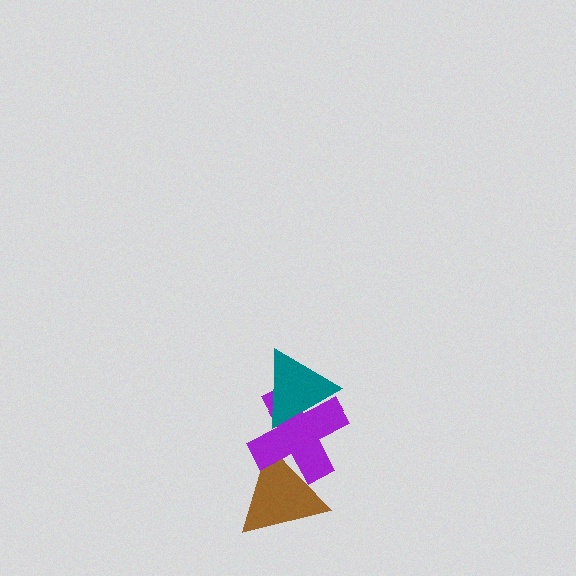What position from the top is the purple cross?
The purple cross is 2nd from the top.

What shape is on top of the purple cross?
The teal triangle is on top of the purple cross.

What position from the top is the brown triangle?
The brown triangle is 3rd from the top.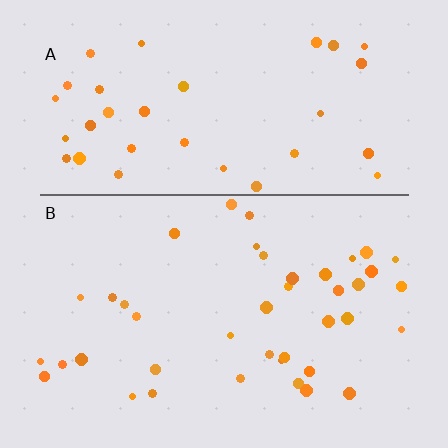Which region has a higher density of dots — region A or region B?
B (the bottom).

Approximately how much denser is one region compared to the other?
Approximately 1.1× — region B over region A.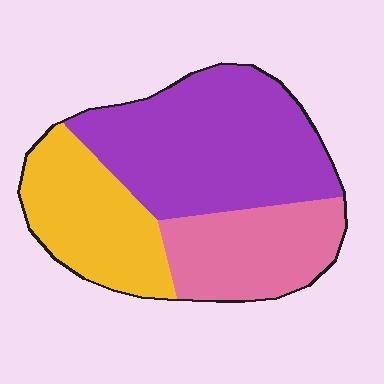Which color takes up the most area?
Purple, at roughly 45%.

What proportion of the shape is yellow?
Yellow covers around 25% of the shape.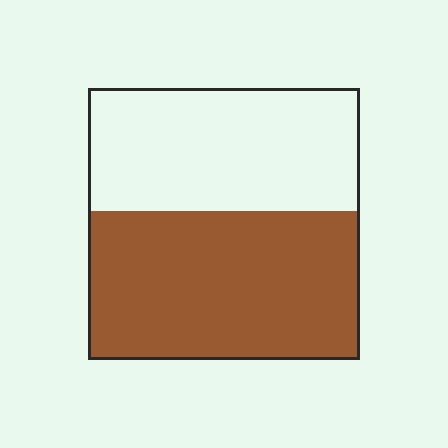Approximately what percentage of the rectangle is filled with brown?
Approximately 55%.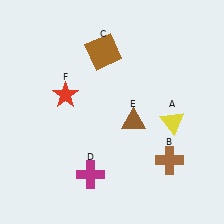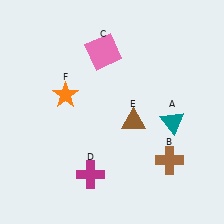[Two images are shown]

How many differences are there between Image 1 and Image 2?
There are 3 differences between the two images.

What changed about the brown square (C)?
In Image 1, C is brown. In Image 2, it changed to pink.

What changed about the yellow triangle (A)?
In Image 1, A is yellow. In Image 2, it changed to teal.